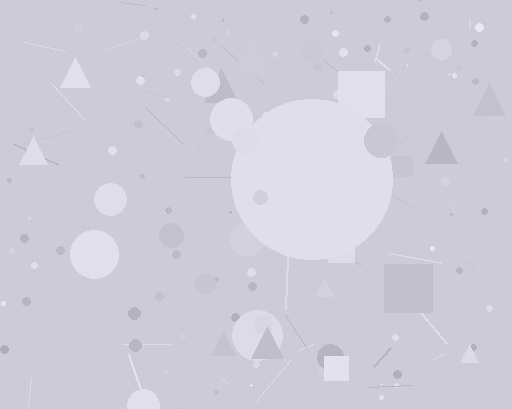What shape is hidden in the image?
A circle is hidden in the image.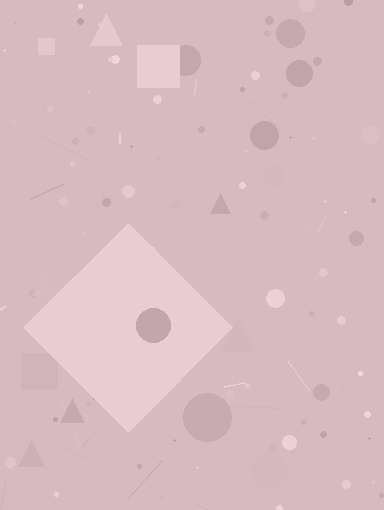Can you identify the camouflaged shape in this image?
The camouflaged shape is a diamond.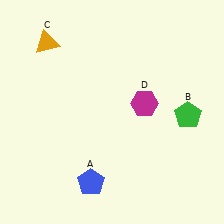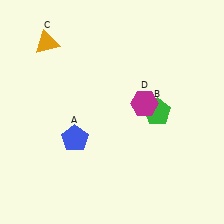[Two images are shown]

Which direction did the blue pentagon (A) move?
The blue pentagon (A) moved up.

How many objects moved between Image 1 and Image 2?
2 objects moved between the two images.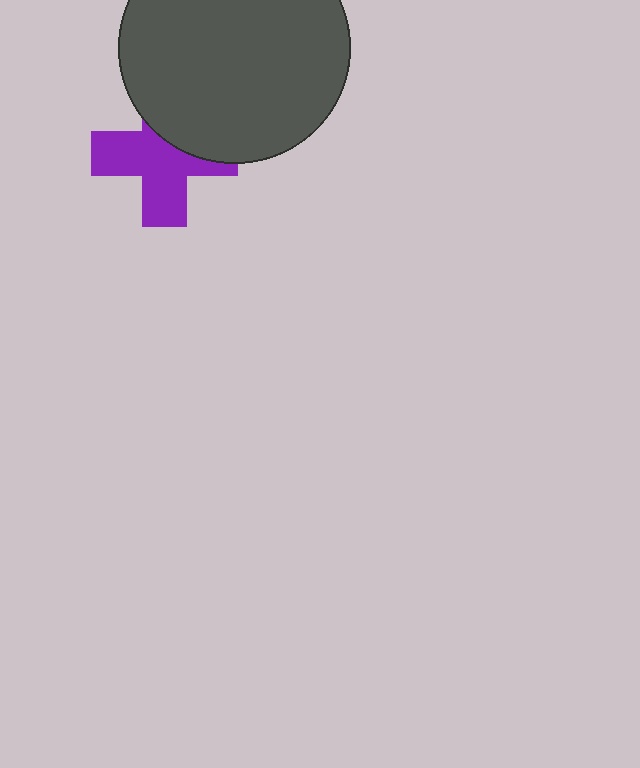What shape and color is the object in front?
The object in front is a dark gray circle.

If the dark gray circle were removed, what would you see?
You would see the complete purple cross.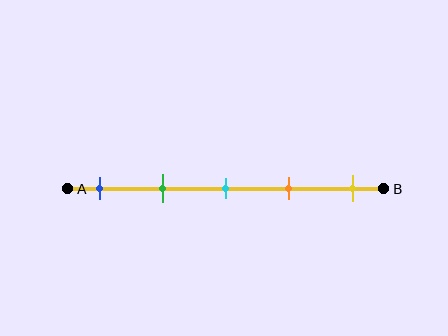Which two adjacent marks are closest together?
The cyan and orange marks are the closest adjacent pair.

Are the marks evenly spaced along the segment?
Yes, the marks are approximately evenly spaced.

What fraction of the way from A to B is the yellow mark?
The yellow mark is approximately 90% (0.9) of the way from A to B.